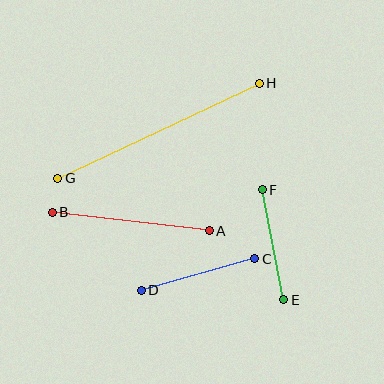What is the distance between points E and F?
The distance is approximately 112 pixels.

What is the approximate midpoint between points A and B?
The midpoint is at approximately (131, 222) pixels.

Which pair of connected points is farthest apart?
Points G and H are farthest apart.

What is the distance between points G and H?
The distance is approximately 222 pixels.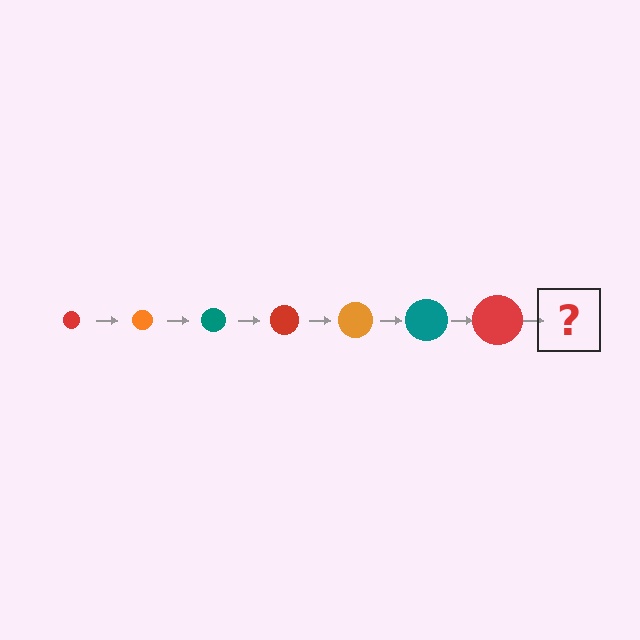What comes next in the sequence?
The next element should be an orange circle, larger than the previous one.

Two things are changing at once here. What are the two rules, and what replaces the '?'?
The two rules are that the circle grows larger each step and the color cycles through red, orange, and teal. The '?' should be an orange circle, larger than the previous one.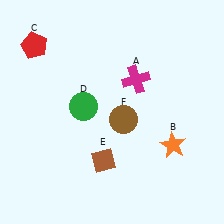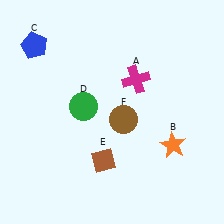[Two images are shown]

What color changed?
The pentagon (C) changed from red in Image 1 to blue in Image 2.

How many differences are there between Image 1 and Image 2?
There is 1 difference between the two images.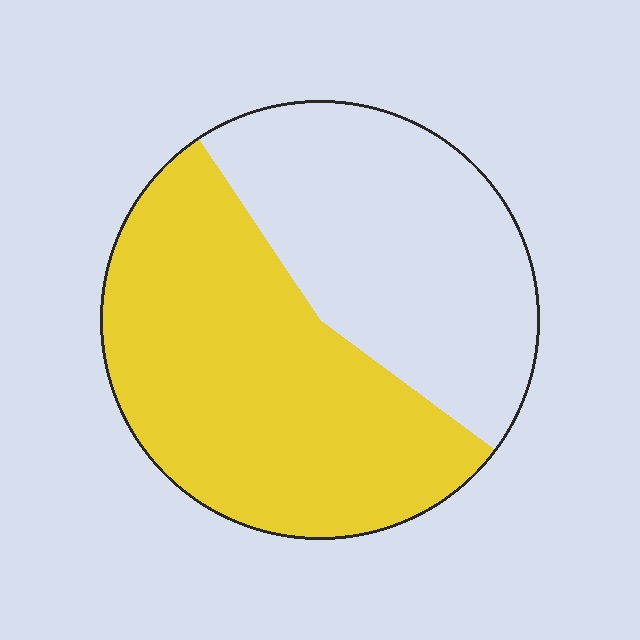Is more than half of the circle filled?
Yes.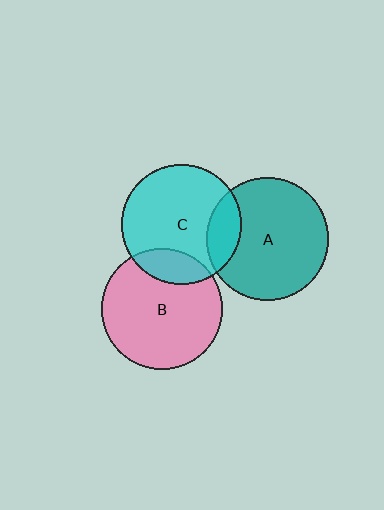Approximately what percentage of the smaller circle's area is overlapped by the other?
Approximately 15%.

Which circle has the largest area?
Circle A (teal).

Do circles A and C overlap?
Yes.